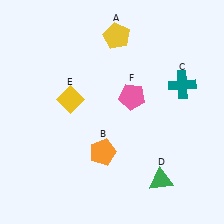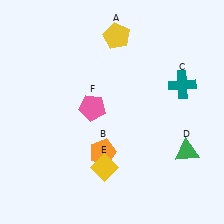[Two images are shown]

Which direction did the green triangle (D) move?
The green triangle (D) moved up.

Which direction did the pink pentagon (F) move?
The pink pentagon (F) moved left.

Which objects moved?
The objects that moved are: the green triangle (D), the yellow diamond (E), the pink pentagon (F).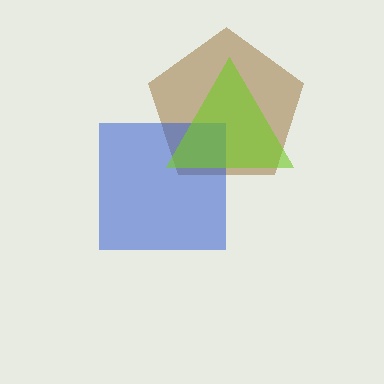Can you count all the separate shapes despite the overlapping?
Yes, there are 3 separate shapes.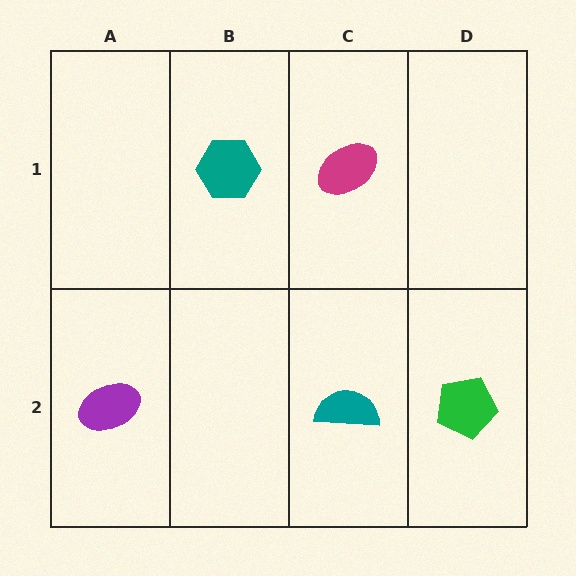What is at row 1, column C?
A magenta ellipse.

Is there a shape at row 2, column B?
No, that cell is empty.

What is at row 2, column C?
A teal semicircle.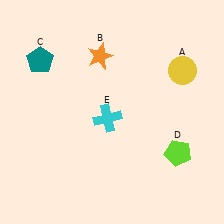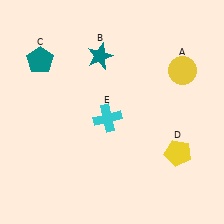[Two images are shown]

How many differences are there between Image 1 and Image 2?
There are 2 differences between the two images.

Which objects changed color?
B changed from orange to teal. D changed from lime to yellow.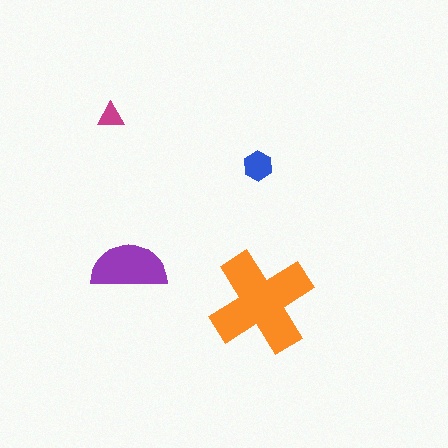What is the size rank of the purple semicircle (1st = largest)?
2nd.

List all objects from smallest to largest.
The magenta triangle, the blue hexagon, the purple semicircle, the orange cross.